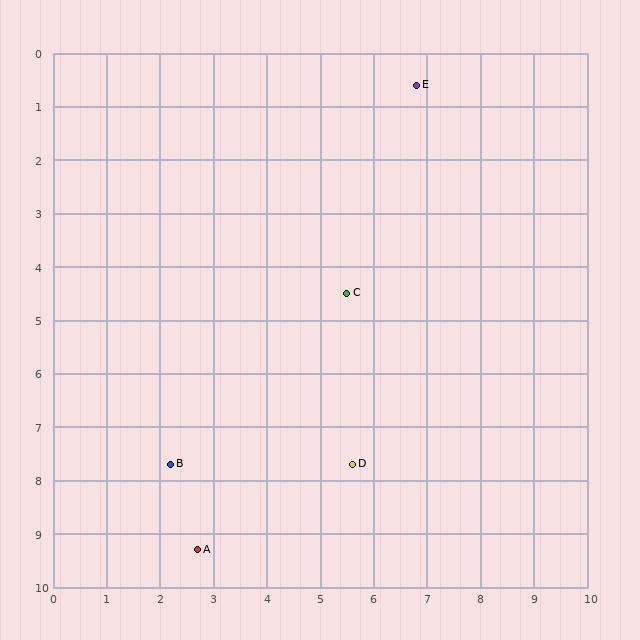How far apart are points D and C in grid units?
Points D and C are about 3.2 grid units apart.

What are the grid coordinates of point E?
Point E is at approximately (6.8, 0.6).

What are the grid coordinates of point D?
Point D is at approximately (5.6, 7.7).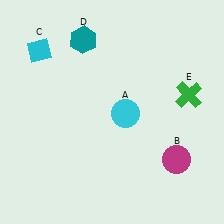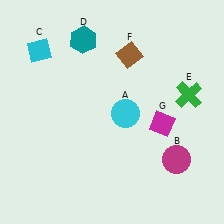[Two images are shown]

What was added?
A brown diamond (F), a magenta diamond (G) were added in Image 2.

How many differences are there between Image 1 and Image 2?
There are 2 differences between the two images.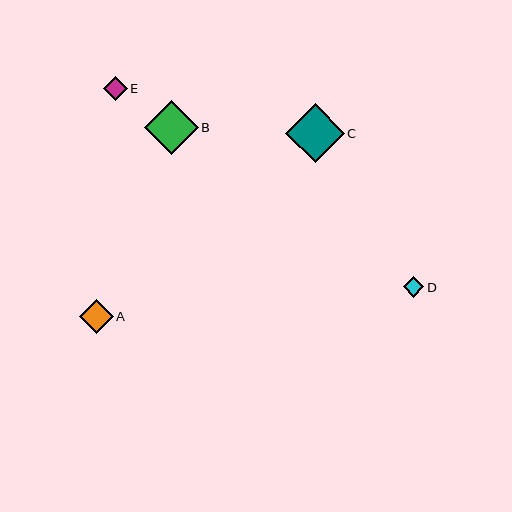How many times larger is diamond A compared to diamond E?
Diamond A is approximately 1.4 times the size of diamond E.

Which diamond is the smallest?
Diamond D is the smallest with a size of approximately 20 pixels.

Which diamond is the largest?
Diamond C is the largest with a size of approximately 59 pixels.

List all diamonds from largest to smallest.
From largest to smallest: C, B, A, E, D.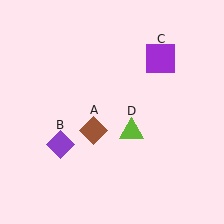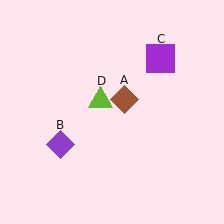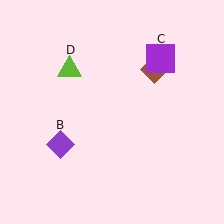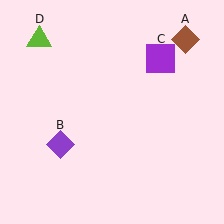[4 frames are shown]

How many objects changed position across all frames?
2 objects changed position: brown diamond (object A), lime triangle (object D).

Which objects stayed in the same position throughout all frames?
Purple diamond (object B) and purple square (object C) remained stationary.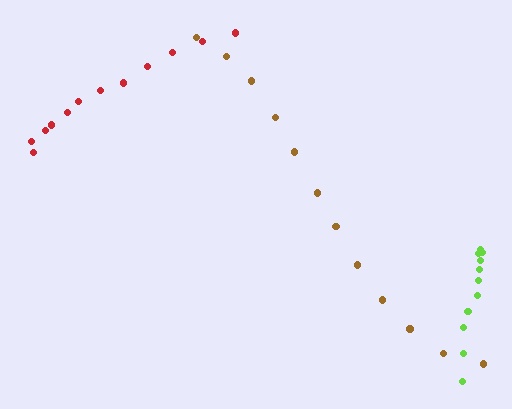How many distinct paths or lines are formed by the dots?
There are 3 distinct paths.